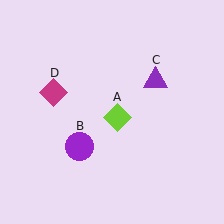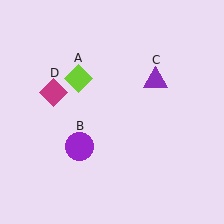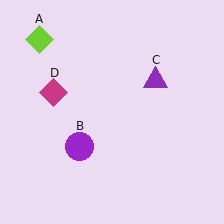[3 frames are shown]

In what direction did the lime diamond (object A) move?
The lime diamond (object A) moved up and to the left.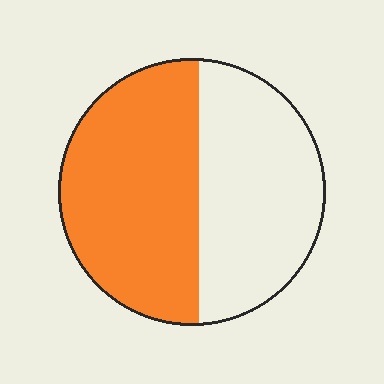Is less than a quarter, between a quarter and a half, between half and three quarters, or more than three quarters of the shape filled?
Between half and three quarters.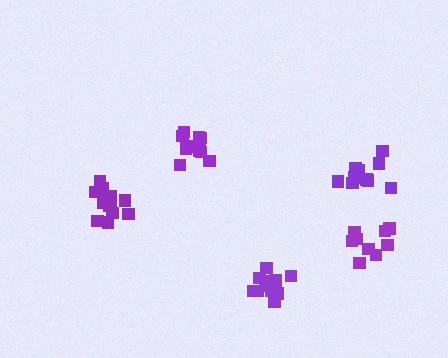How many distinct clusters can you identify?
There are 5 distinct clusters.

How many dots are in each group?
Group 1: 11 dots, Group 2: 13 dots, Group 3: 13 dots, Group 4: 10 dots, Group 5: 9 dots (56 total).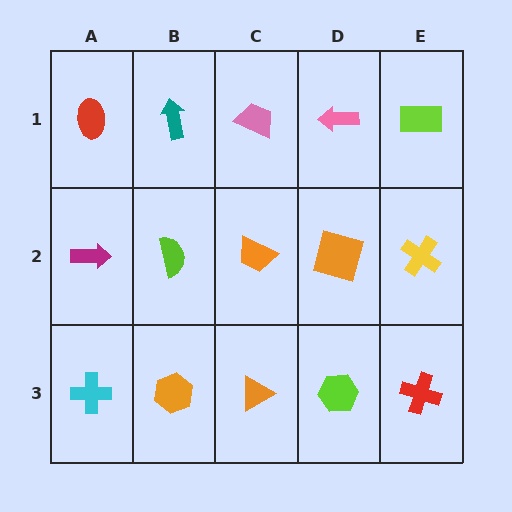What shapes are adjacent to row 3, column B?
A lime semicircle (row 2, column B), a cyan cross (row 3, column A), an orange triangle (row 3, column C).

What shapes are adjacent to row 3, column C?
An orange trapezoid (row 2, column C), an orange hexagon (row 3, column B), a lime hexagon (row 3, column D).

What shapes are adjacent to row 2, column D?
A pink arrow (row 1, column D), a lime hexagon (row 3, column D), an orange trapezoid (row 2, column C), a yellow cross (row 2, column E).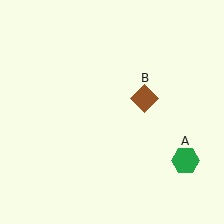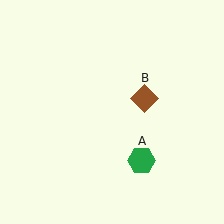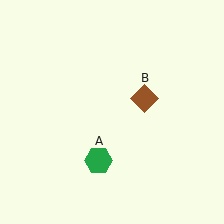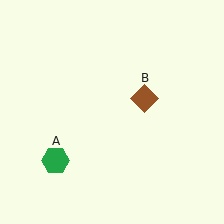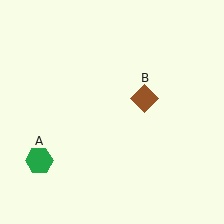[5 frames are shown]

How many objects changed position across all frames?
1 object changed position: green hexagon (object A).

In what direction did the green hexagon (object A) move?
The green hexagon (object A) moved left.